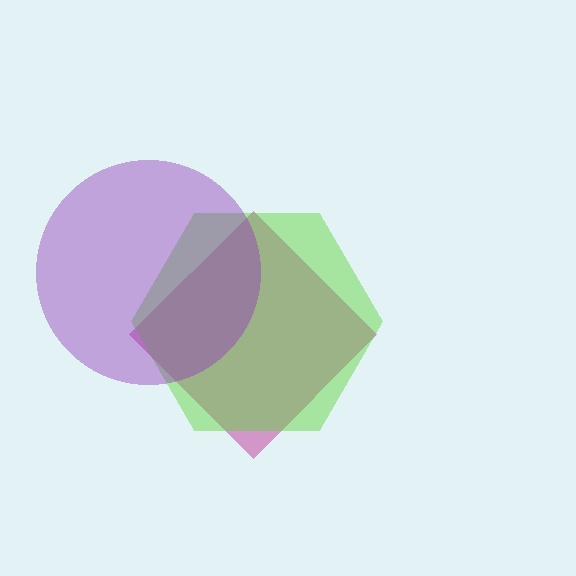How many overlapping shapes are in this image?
There are 3 overlapping shapes in the image.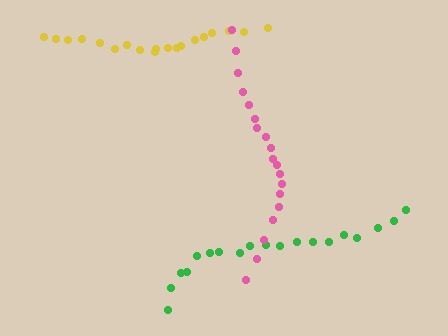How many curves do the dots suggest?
There are 3 distinct paths.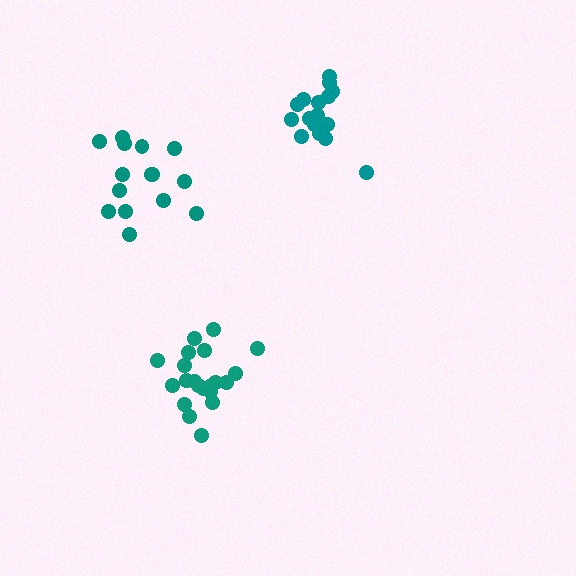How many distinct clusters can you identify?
There are 3 distinct clusters.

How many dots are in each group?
Group 1: 15 dots, Group 2: 21 dots, Group 3: 16 dots (52 total).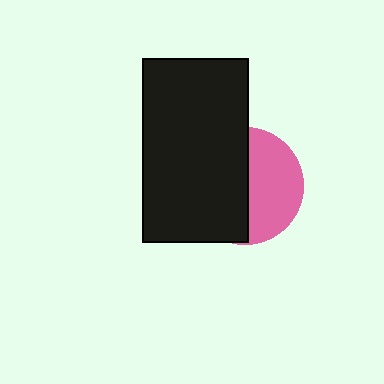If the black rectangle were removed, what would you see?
You would see the complete pink circle.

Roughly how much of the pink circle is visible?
About half of it is visible (roughly 45%).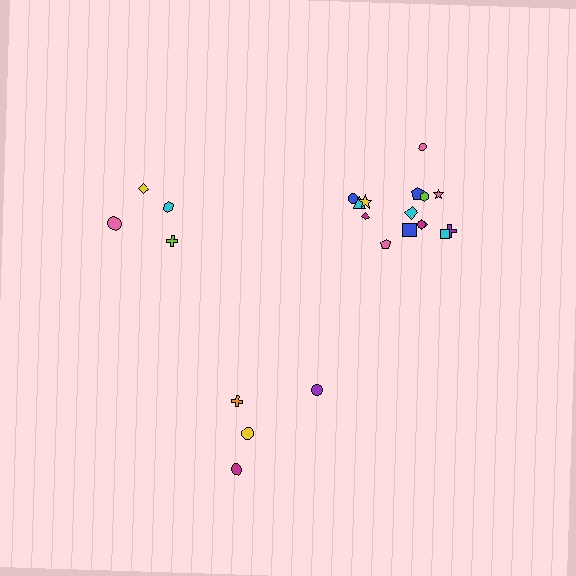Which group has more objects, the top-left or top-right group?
The top-right group.